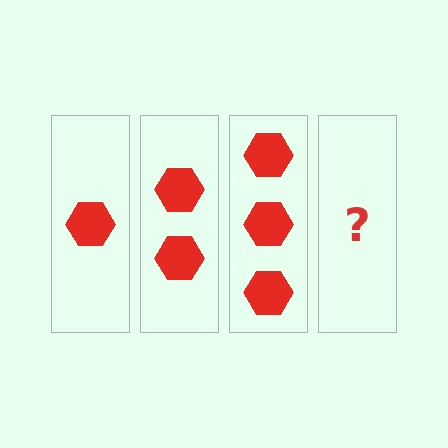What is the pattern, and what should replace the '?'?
The pattern is that each step adds one more hexagon. The '?' should be 4 hexagons.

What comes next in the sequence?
The next element should be 4 hexagons.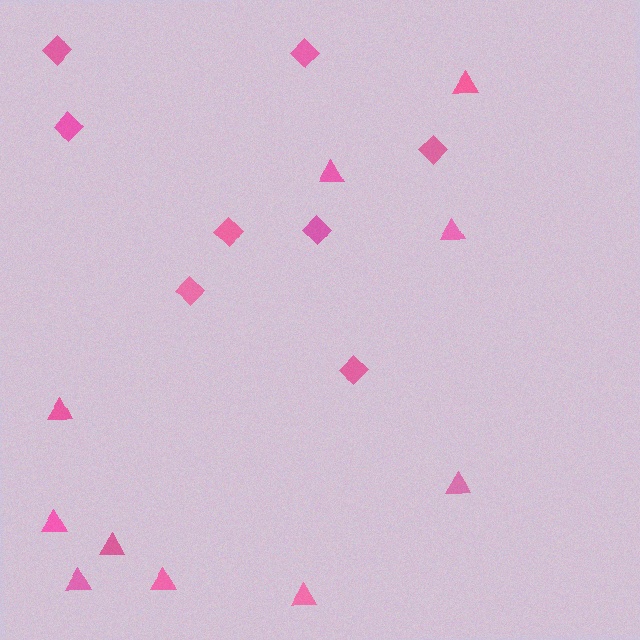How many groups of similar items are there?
There are 2 groups: one group of triangles (10) and one group of diamonds (8).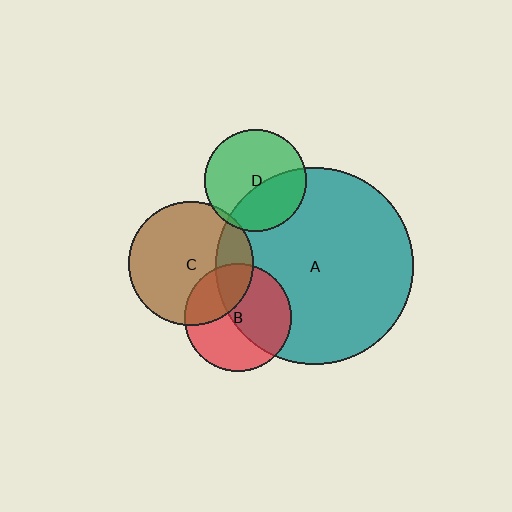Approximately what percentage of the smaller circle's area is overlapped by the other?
Approximately 40%.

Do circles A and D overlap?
Yes.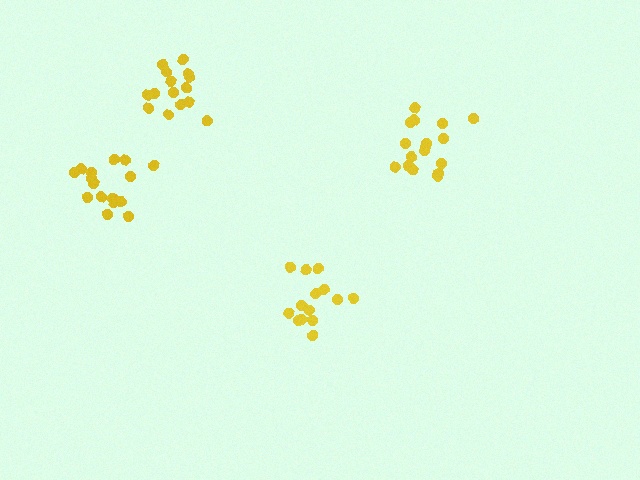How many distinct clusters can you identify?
There are 4 distinct clusters.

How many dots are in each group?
Group 1: 17 dots, Group 2: 17 dots, Group 3: 15 dots, Group 4: 14 dots (63 total).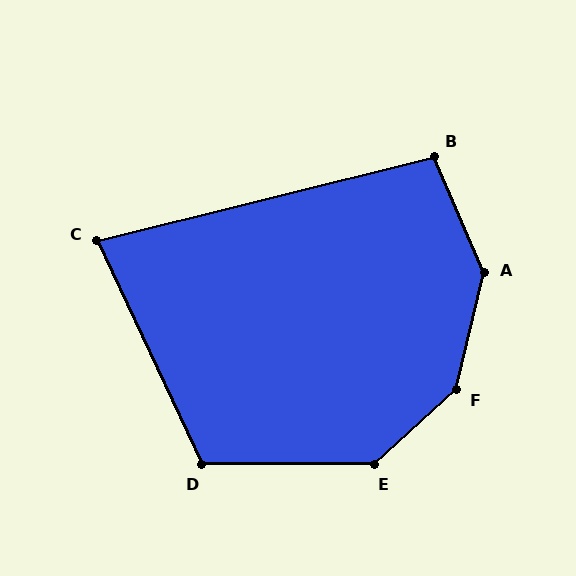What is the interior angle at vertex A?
Approximately 144 degrees (obtuse).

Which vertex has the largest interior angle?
F, at approximately 146 degrees.